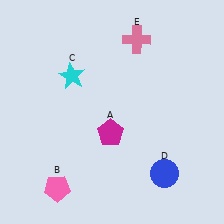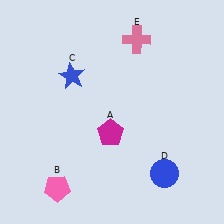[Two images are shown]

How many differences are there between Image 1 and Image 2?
There is 1 difference between the two images.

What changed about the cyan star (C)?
In Image 1, C is cyan. In Image 2, it changed to blue.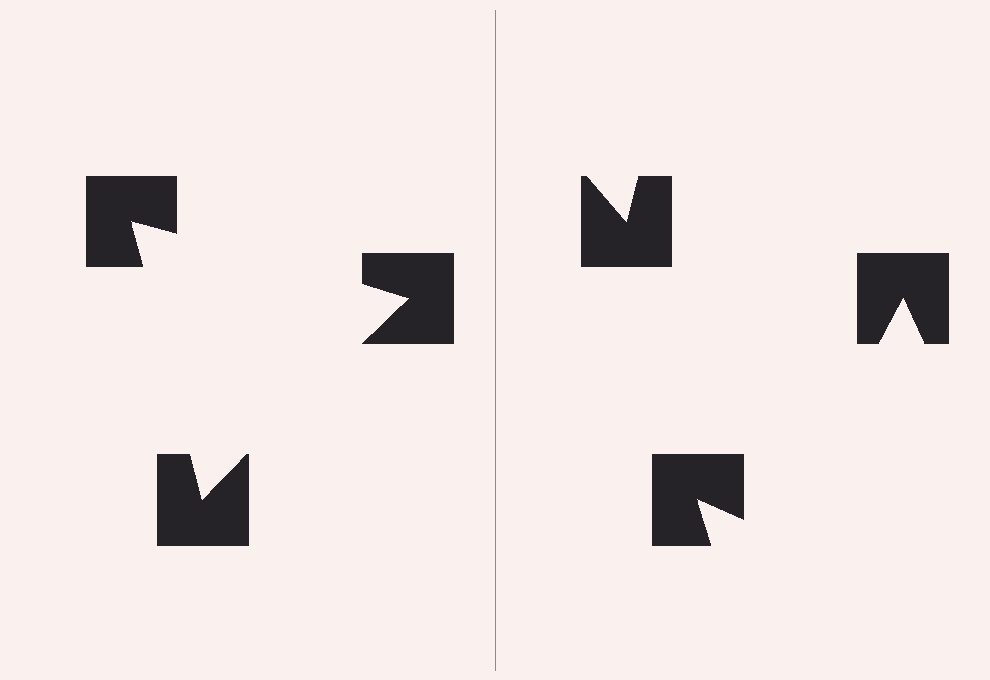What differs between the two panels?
The notched squares are positioned identically on both sides; only the wedge orientations differ. On the left they align to a triangle; on the right they are misaligned.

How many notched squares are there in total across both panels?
6 — 3 on each side.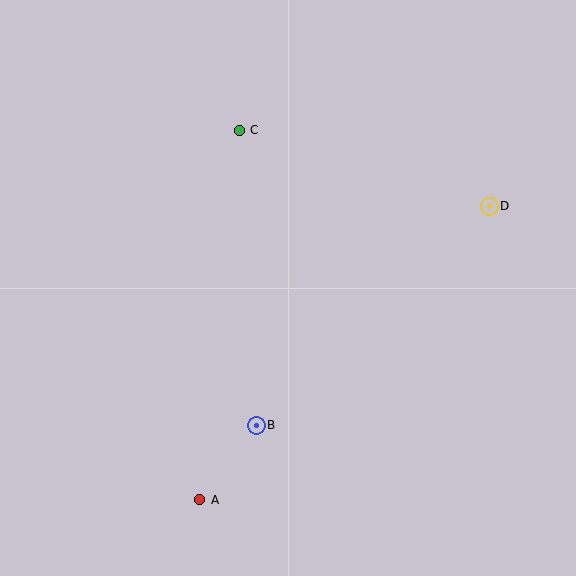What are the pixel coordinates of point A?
Point A is at (200, 500).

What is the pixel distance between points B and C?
The distance between B and C is 296 pixels.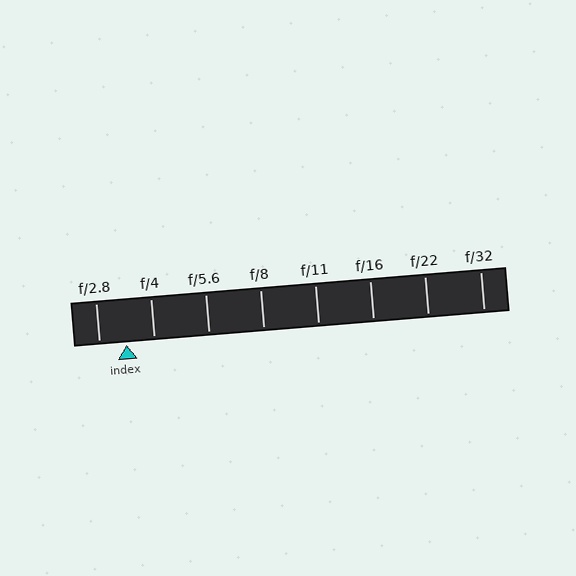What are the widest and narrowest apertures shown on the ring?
The widest aperture shown is f/2.8 and the narrowest is f/32.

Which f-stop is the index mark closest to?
The index mark is closest to f/2.8.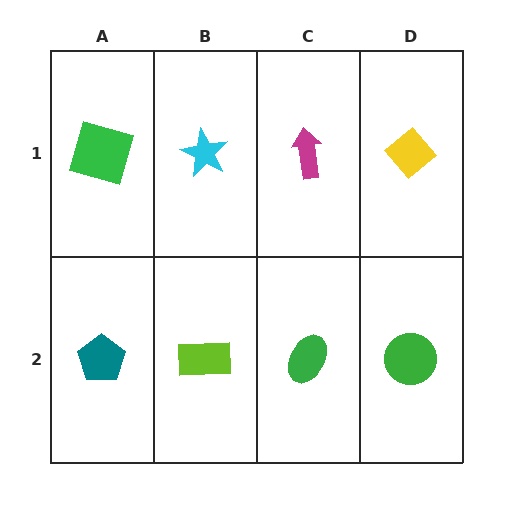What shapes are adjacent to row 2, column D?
A yellow diamond (row 1, column D), a green ellipse (row 2, column C).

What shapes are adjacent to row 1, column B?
A lime rectangle (row 2, column B), a green square (row 1, column A), a magenta arrow (row 1, column C).